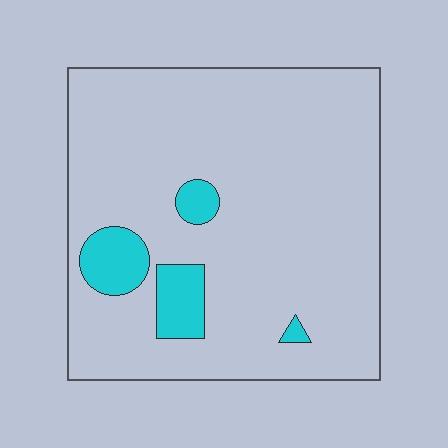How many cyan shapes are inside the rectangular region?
4.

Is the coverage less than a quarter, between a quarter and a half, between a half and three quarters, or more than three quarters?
Less than a quarter.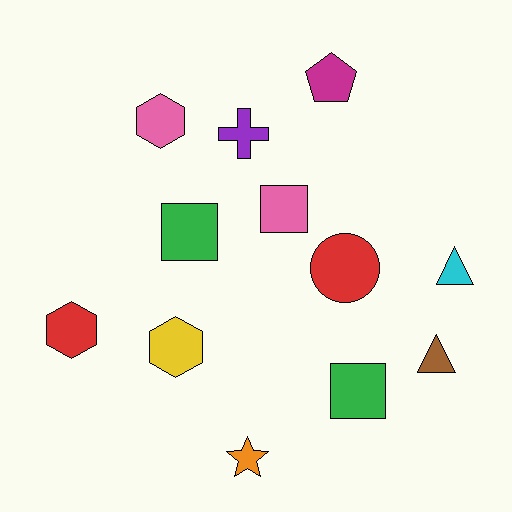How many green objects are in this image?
There are 2 green objects.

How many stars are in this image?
There is 1 star.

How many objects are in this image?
There are 12 objects.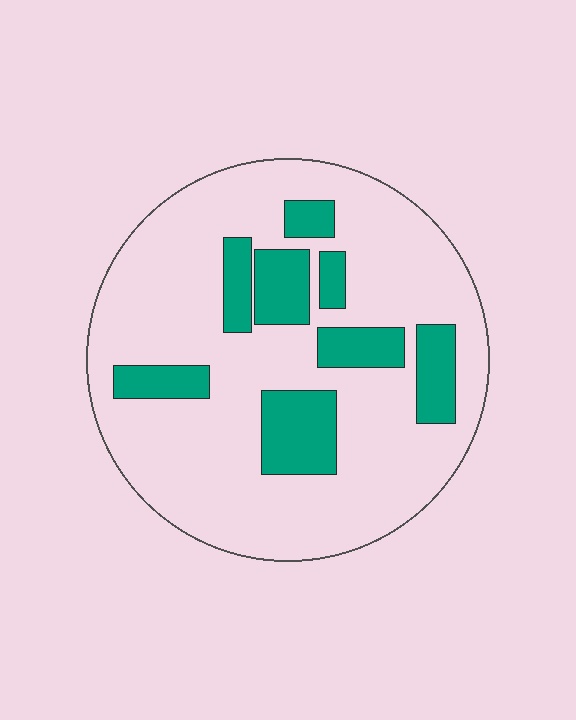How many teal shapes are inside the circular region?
8.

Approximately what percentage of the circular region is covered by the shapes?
Approximately 20%.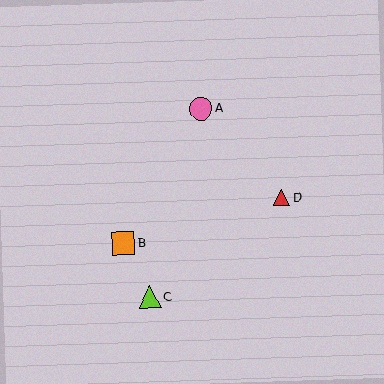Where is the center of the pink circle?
The center of the pink circle is at (201, 109).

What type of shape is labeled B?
Shape B is an orange square.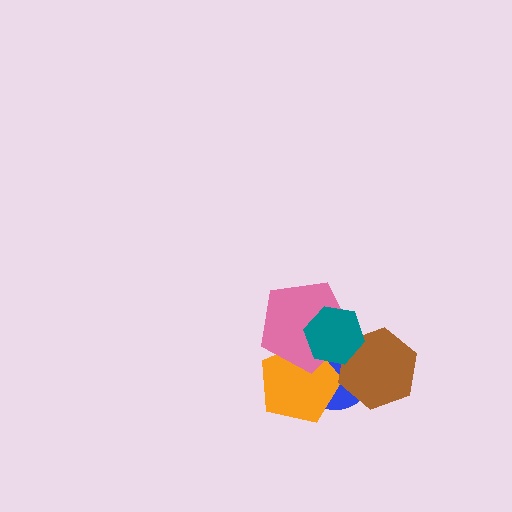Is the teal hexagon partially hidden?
No, no other shape covers it.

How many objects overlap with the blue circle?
4 objects overlap with the blue circle.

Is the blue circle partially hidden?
Yes, it is partially covered by another shape.